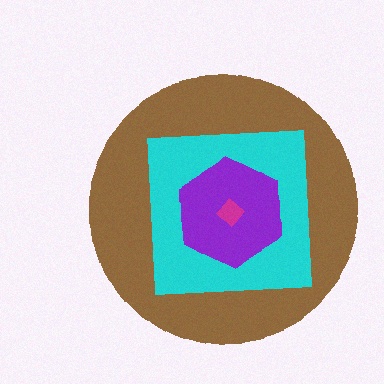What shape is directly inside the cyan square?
The purple hexagon.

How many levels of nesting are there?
4.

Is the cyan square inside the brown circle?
Yes.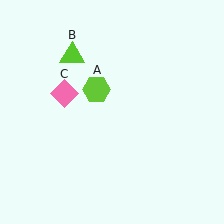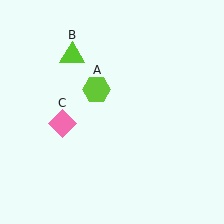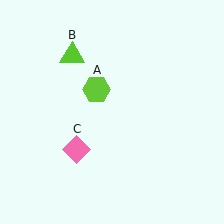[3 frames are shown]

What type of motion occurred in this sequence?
The pink diamond (object C) rotated counterclockwise around the center of the scene.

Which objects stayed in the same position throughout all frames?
Lime hexagon (object A) and lime triangle (object B) remained stationary.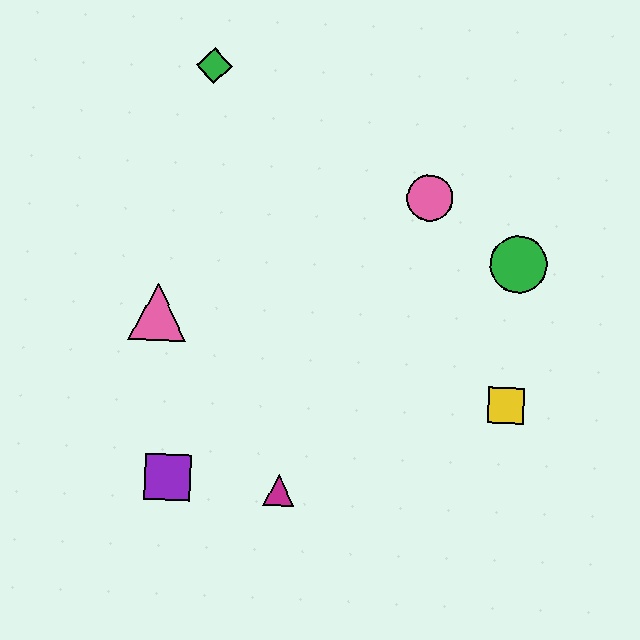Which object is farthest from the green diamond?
The yellow square is farthest from the green diamond.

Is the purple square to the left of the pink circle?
Yes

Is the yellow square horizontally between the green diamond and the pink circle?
No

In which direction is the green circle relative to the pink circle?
The green circle is to the right of the pink circle.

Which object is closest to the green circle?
The pink circle is closest to the green circle.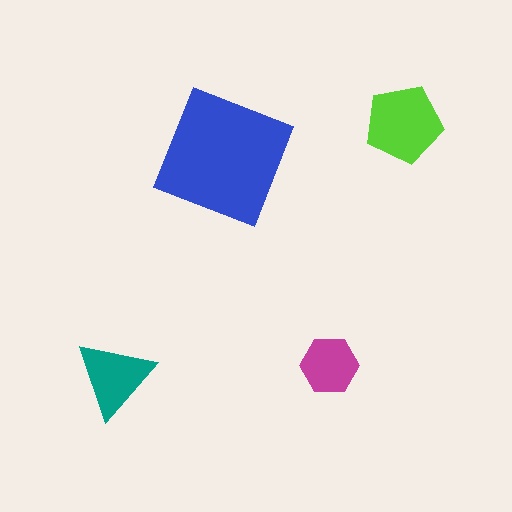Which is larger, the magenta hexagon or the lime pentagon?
The lime pentagon.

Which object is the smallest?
The magenta hexagon.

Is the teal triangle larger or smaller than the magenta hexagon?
Larger.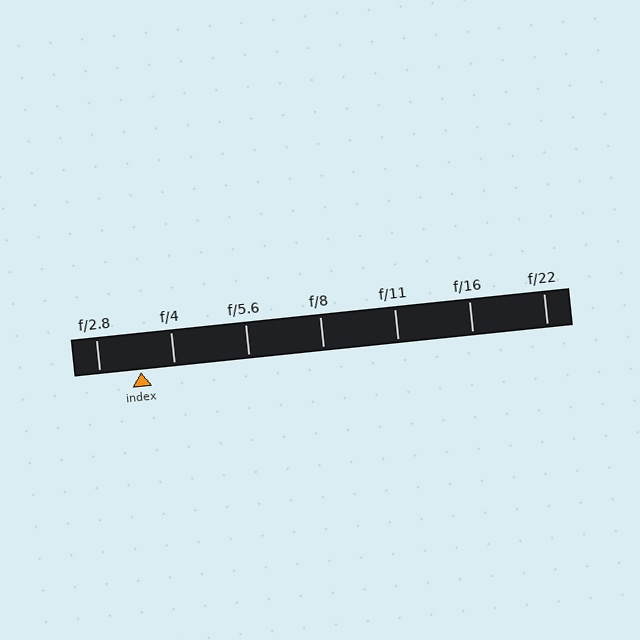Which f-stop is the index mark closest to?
The index mark is closest to f/4.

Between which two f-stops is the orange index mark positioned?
The index mark is between f/2.8 and f/4.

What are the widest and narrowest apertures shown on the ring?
The widest aperture shown is f/2.8 and the narrowest is f/22.